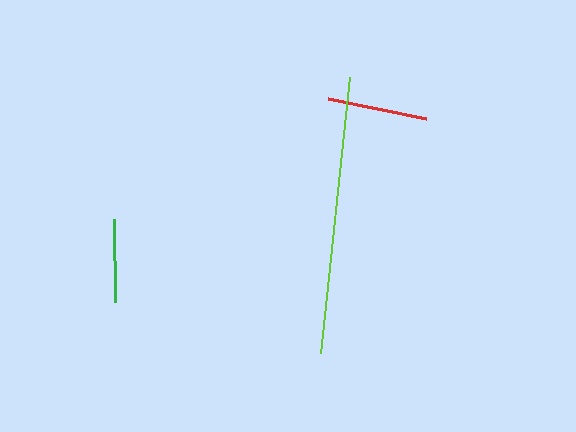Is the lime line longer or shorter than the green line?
The lime line is longer than the green line.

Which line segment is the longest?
The lime line is the longest at approximately 277 pixels.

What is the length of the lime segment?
The lime segment is approximately 277 pixels long.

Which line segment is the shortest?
The green line is the shortest at approximately 83 pixels.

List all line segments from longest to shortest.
From longest to shortest: lime, red, green.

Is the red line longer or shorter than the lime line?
The lime line is longer than the red line.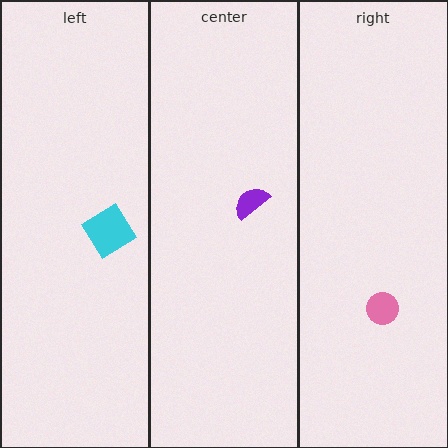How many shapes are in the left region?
1.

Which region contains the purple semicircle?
The center region.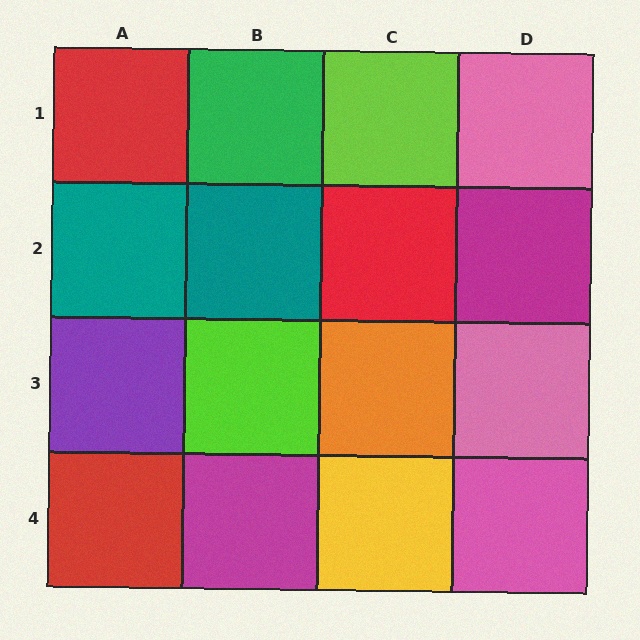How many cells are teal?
2 cells are teal.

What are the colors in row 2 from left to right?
Teal, teal, red, magenta.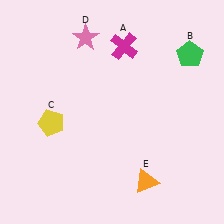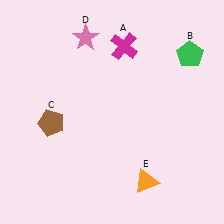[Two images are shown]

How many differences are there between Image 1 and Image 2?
There is 1 difference between the two images.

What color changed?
The pentagon (C) changed from yellow in Image 1 to brown in Image 2.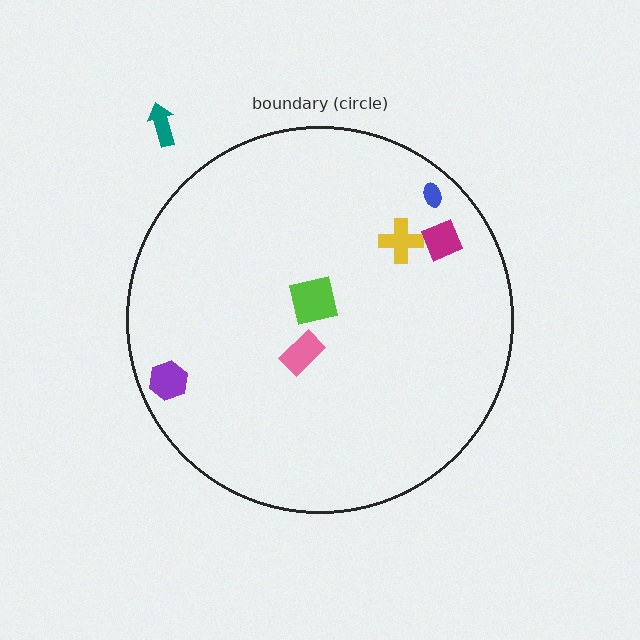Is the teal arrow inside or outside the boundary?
Outside.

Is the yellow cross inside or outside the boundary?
Inside.